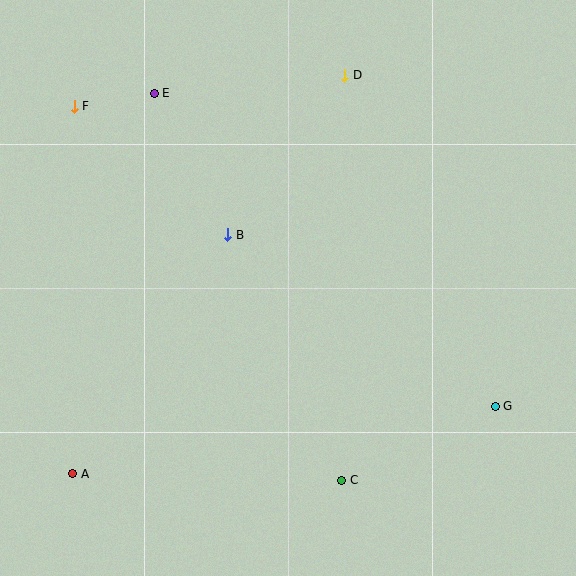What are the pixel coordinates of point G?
Point G is at (495, 406).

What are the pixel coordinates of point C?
Point C is at (342, 480).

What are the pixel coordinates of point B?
Point B is at (228, 235).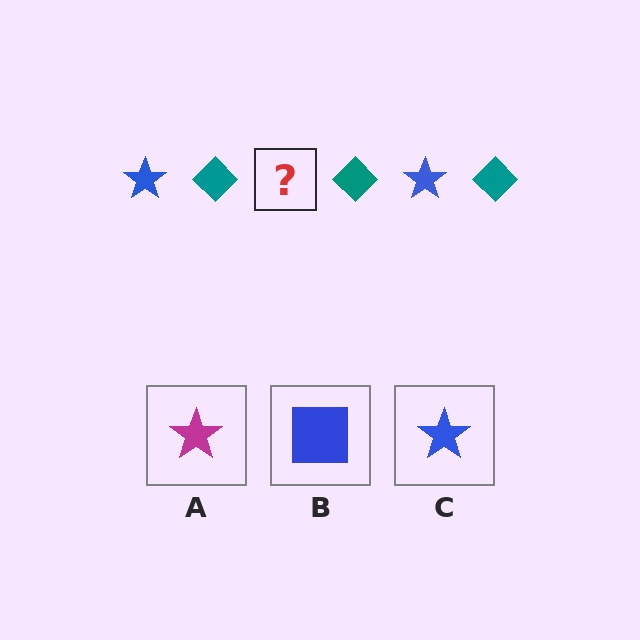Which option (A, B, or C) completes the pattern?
C.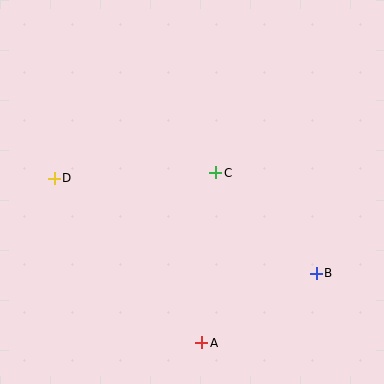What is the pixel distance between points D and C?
The distance between D and C is 161 pixels.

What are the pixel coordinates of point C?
Point C is at (216, 173).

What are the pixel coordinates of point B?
Point B is at (316, 273).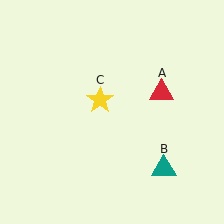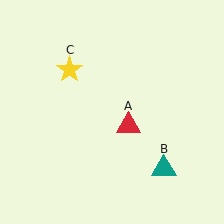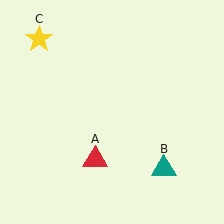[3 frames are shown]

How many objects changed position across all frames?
2 objects changed position: red triangle (object A), yellow star (object C).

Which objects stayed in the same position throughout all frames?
Teal triangle (object B) remained stationary.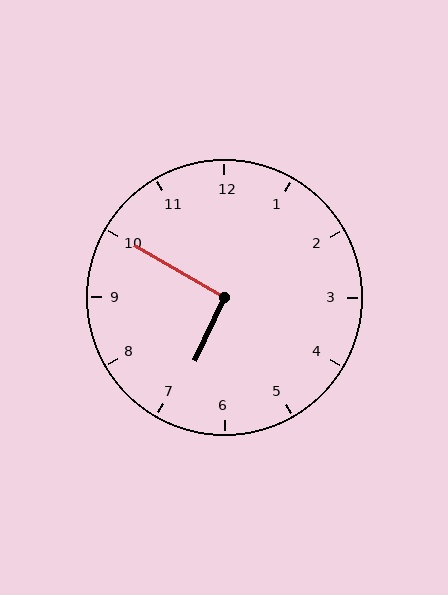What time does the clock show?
6:50.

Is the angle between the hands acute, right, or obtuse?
It is right.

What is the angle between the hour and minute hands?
Approximately 95 degrees.